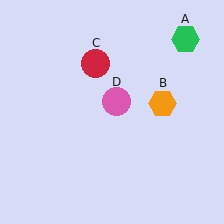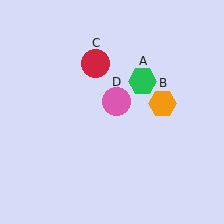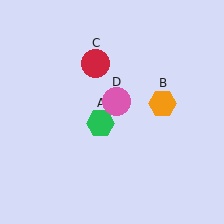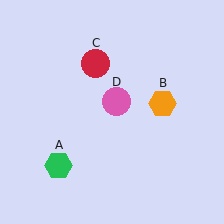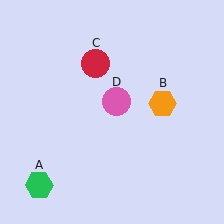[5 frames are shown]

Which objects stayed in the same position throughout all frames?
Orange hexagon (object B) and red circle (object C) and pink circle (object D) remained stationary.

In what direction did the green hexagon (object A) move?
The green hexagon (object A) moved down and to the left.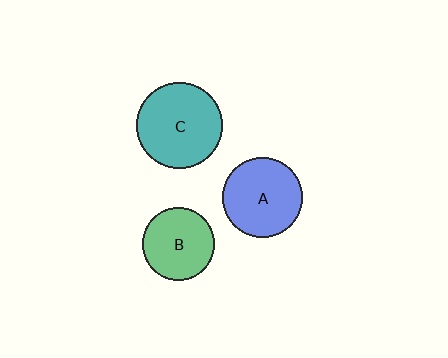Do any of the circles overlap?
No, none of the circles overlap.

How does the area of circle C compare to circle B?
Approximately 1.4 times.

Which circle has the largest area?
Circle C (teal).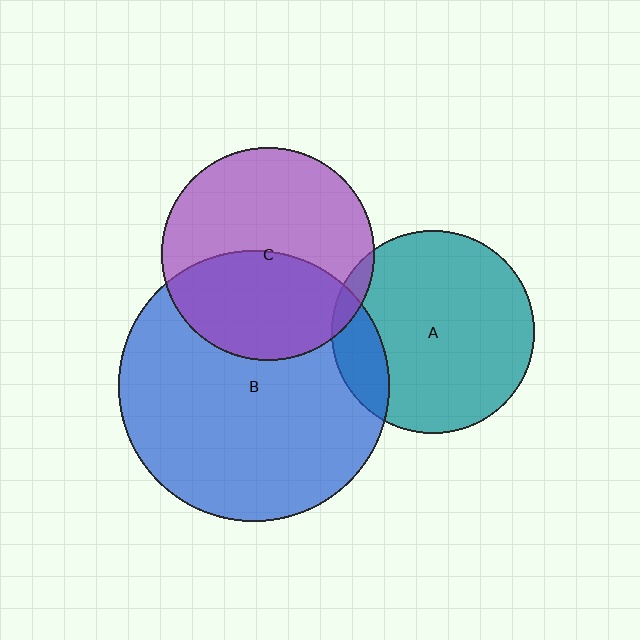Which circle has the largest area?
Circle B (blue).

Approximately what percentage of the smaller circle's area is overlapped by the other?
Approximately 45%.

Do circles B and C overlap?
Yes.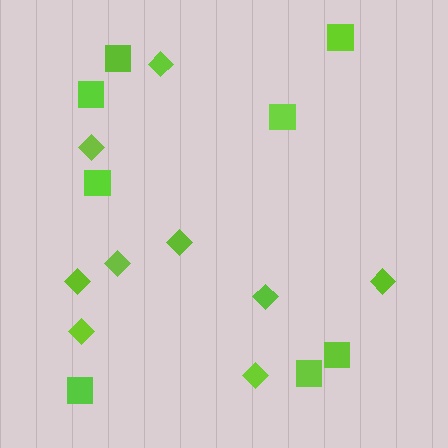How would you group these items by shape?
There are 2 groups: one group of diamonds (9) and one group of squares (8).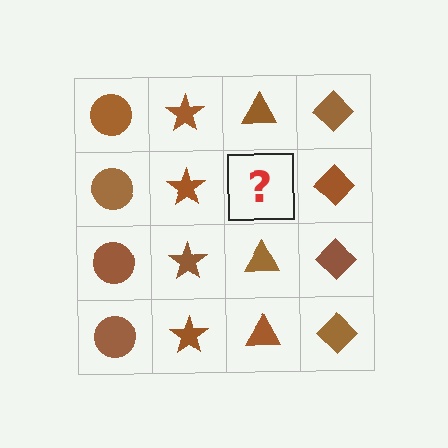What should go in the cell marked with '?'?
The missing cell should contain a brown triangle.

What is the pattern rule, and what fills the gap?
The rule is that each column has a consistent shape. The gap should be filled with a brown triangle.